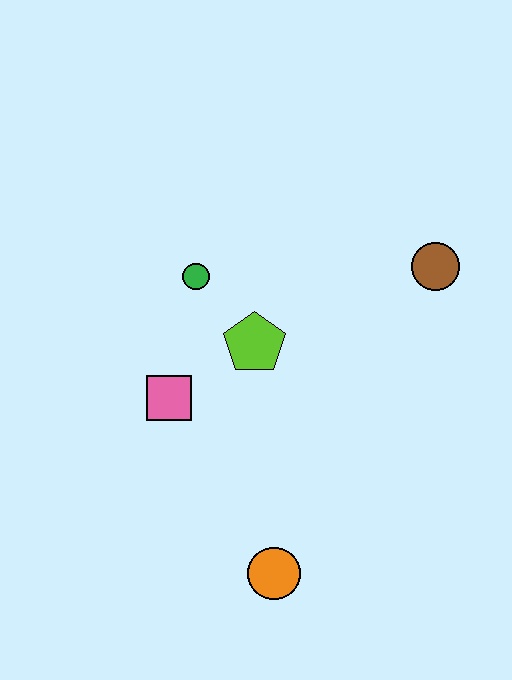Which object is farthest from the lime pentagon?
The orange circle is farthest from the lime pentagon.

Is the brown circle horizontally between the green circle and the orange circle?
No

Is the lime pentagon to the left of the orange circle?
Yes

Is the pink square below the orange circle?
No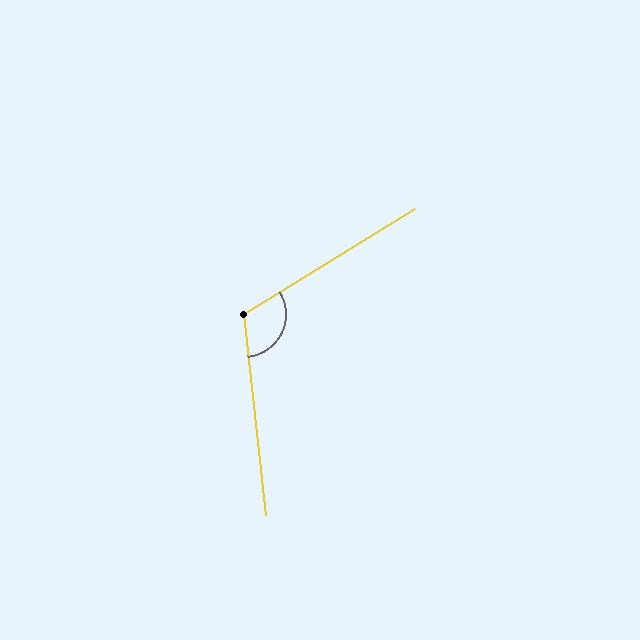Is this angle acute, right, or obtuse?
It is obtuse.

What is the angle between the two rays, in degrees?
Approximately 115 degrees.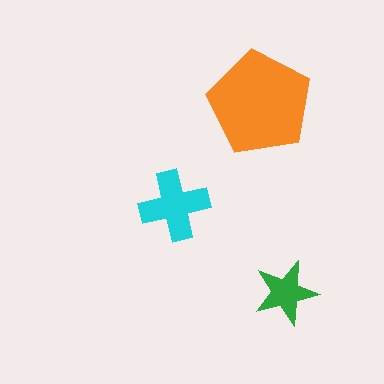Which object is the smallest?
The green star.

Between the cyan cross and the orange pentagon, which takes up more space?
The orange pentagon.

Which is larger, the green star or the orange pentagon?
The orange pentagon.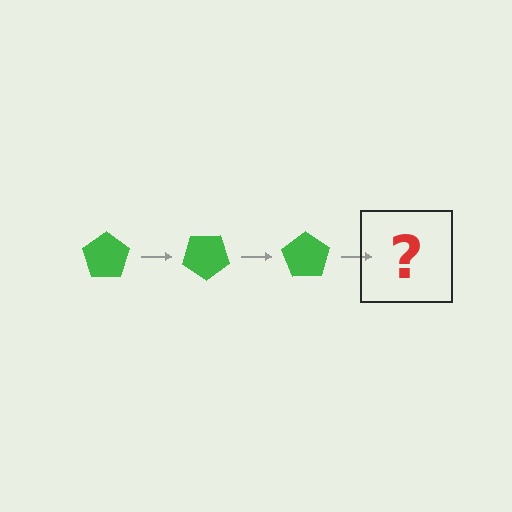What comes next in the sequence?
The next element should be a green pentagon rotated 105 degrees.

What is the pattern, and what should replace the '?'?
The pattern is that the pentagon rotates 35 degrees each step. The '?' should be a green pentagon rotated 105 degrees.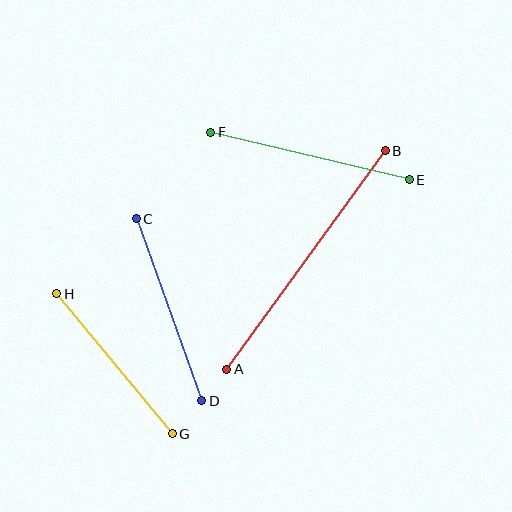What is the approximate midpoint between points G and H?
The midpoint is at approximately (115, 364) pixels.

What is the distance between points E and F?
The distance is approximately 204 pixels.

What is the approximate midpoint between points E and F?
The midpoint is at approximately (310, 156) pixels.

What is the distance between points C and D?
The distance is approximately 194 pixels.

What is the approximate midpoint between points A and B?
The midpoint is at approximately (306, 260) pixels.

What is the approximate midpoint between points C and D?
The midpoint is at approximately (169, 310) pixels.